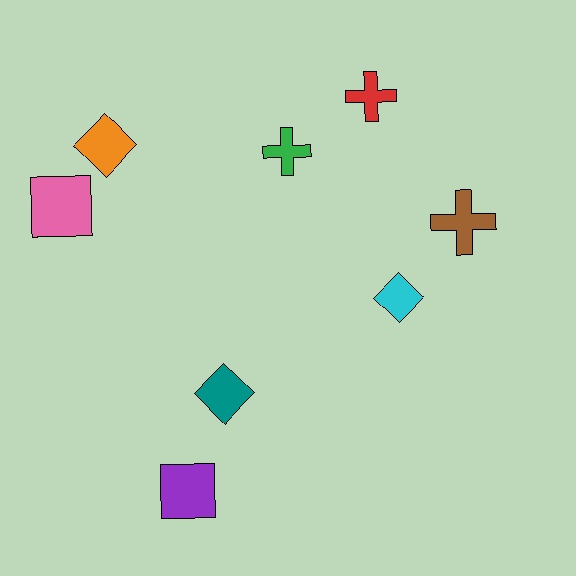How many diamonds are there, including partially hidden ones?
There are 3 diamonds.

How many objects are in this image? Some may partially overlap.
There are 8 objects.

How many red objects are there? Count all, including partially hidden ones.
There is 1 red object.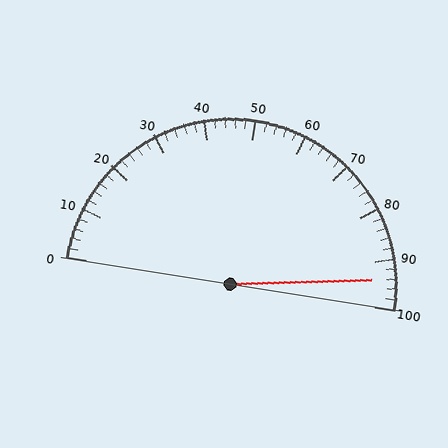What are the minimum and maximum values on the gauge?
The gauge ranges from 0 to 100.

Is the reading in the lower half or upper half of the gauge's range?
The reading is in the upper half of the range (0 to 100).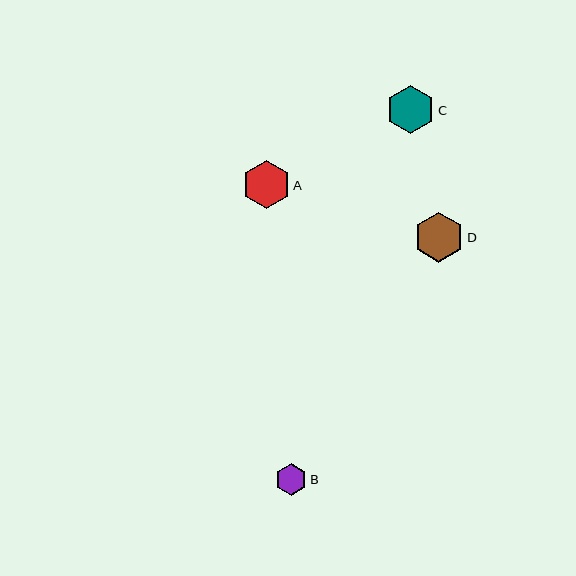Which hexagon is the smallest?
Hexagon B is the smallest with a size of approximately 32 pixels.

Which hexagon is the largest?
Hexagon D is the largest with a size of approximately 49 pixels.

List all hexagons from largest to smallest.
From largest to smallest: D, C, A, B.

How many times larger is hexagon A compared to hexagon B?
Hexagon A is approximately 1.5 times the size of hexagon B.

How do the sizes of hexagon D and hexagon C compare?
Hexagon D and hexagon C are approximately the same size.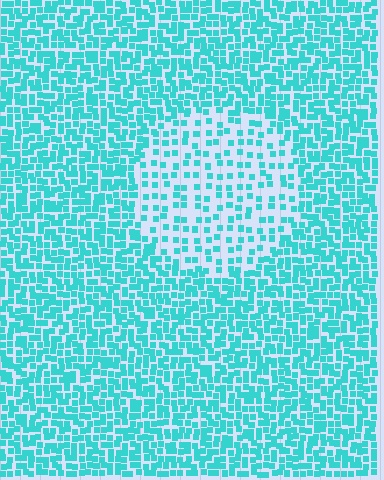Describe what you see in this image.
The image contains small cyan elements arranged at two different densities. A circle-shaped region is visible where the elements are less densely packed than the surrounding area.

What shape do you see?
I see a circle.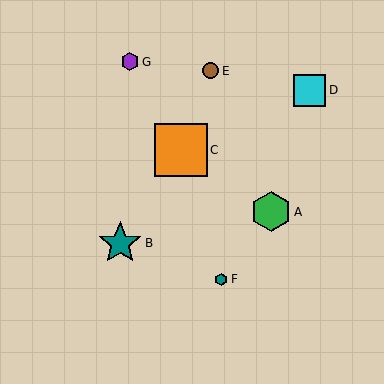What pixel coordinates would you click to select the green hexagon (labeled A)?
Click at (271, 212) to select the green hexagon A.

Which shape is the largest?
The orange square (labeled C) is the largest.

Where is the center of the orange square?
The center of the orange square is at (181, 150).